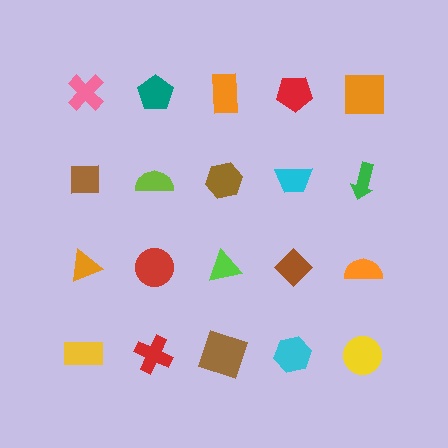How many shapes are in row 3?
5 shapes.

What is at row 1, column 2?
A teal pentagon.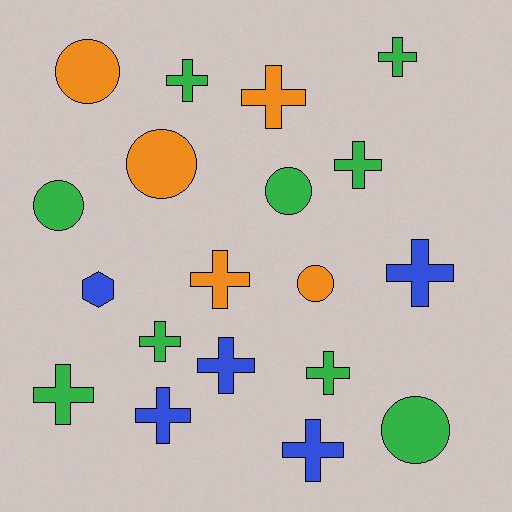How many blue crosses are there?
There are 4 blue crosses.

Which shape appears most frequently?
Cross, with 12 objects.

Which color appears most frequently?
Green, with 9 objects.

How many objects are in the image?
There are 19 objects.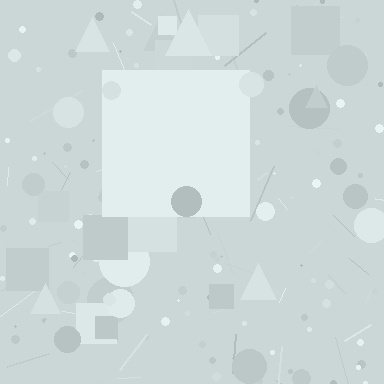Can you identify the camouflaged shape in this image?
The camouflaged shape is a square.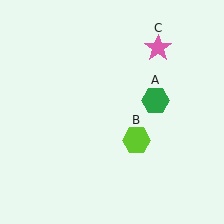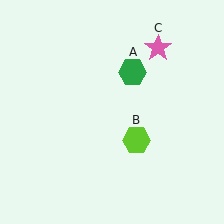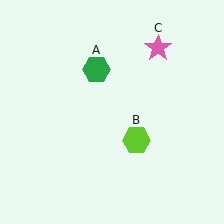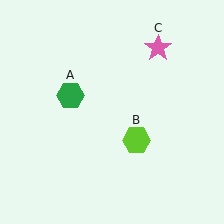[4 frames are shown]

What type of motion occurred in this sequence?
The green hexagon (object A) rotated counterclockwise around the center of the scene.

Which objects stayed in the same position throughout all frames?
Lime hexagon (object B) and pink star (object C) remained stationary.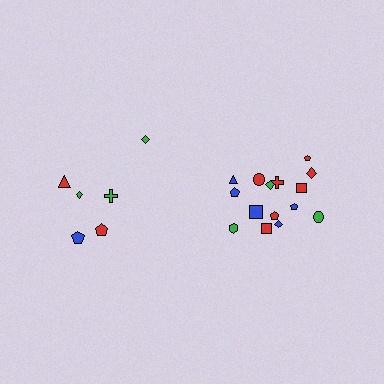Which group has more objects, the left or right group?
The right group.